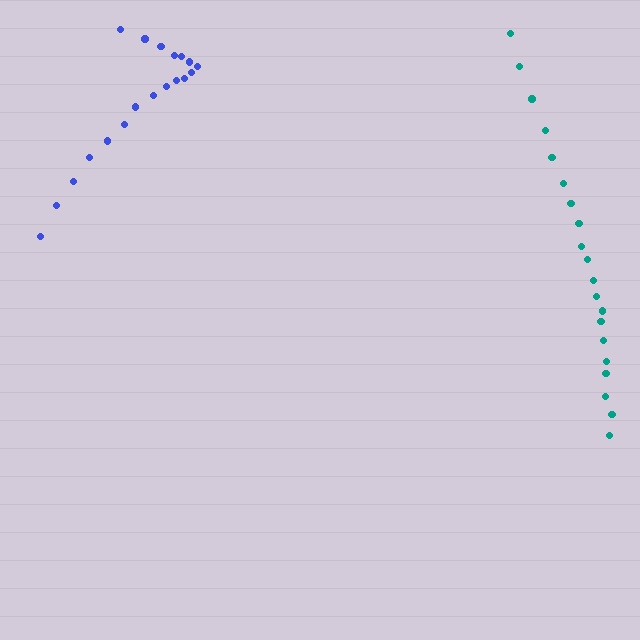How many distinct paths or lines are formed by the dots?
There are 2 distinct paths.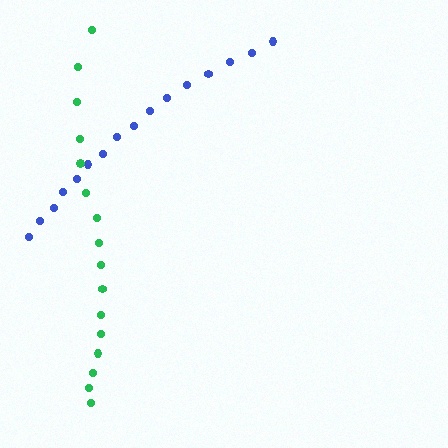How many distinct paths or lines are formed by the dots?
There are 2 distinct paths.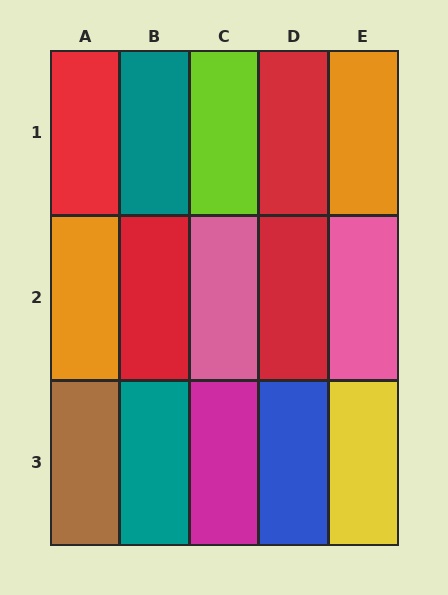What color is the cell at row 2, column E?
Pink.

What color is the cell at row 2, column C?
Pink.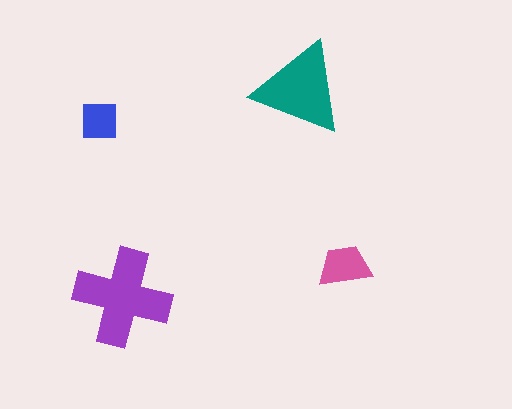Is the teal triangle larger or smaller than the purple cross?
Smaller.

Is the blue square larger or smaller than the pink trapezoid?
Smaller.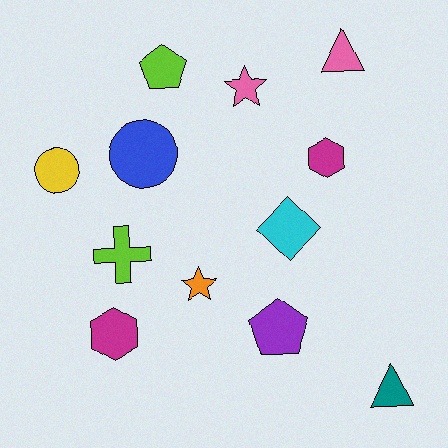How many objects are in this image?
There are 12 objects.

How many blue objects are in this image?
There is 1 blue object.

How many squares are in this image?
There are no squares.